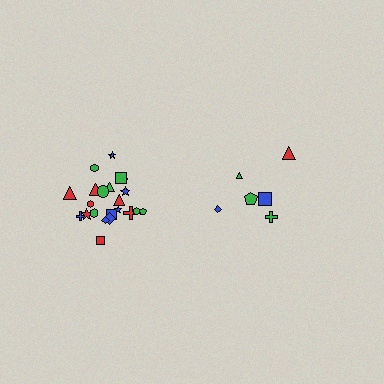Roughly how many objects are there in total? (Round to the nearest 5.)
Roughly 30 objects in total.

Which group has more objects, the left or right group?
The left group.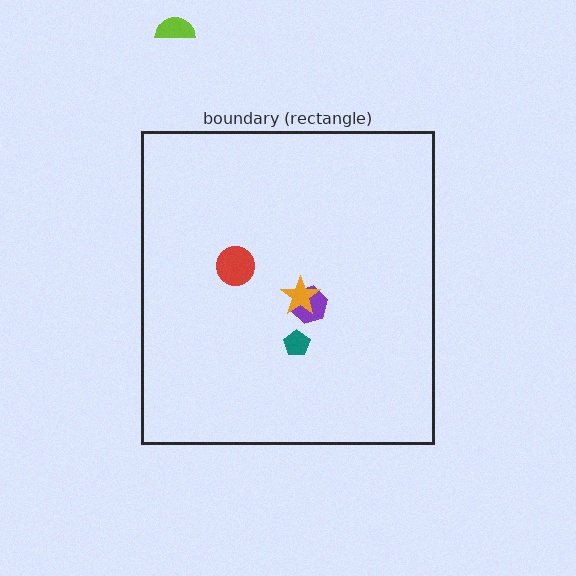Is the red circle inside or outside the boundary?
Inside.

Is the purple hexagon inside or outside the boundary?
Inside.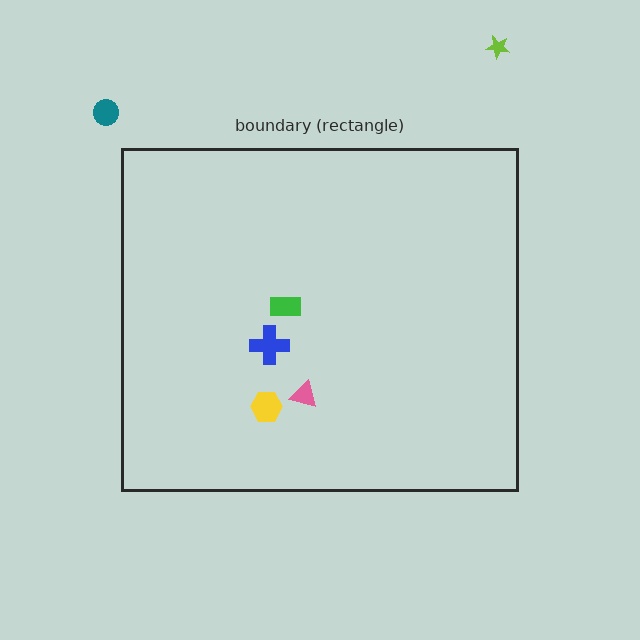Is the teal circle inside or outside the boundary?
Outside.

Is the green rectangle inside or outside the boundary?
Inside.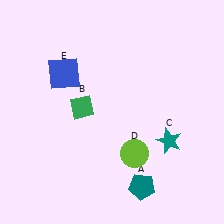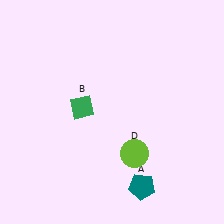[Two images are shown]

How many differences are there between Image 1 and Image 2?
There are 2 differences between the two images.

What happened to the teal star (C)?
The teal star (C) was removed in Image 2. It was in the bottom-right area of Image 1.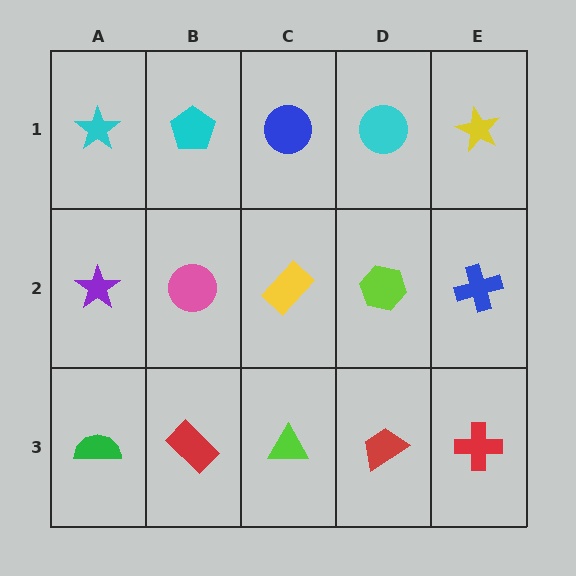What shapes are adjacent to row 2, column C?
A blue circle (row 1, column C), a lime triangle (row 3, column C), a pink circle (row 2, column B), a lime hexagon (row 2, column D).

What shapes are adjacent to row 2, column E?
A yellow star (row 1, column E), a red cross (row 3, column E), a lime hexagon (row 2, column D).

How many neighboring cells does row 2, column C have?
4.